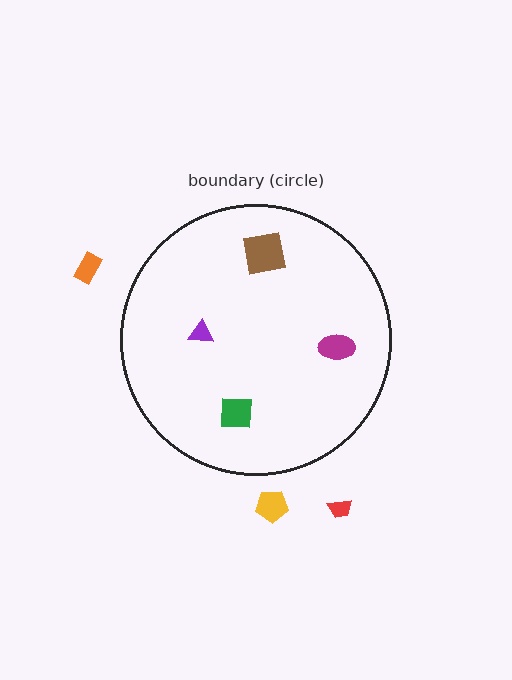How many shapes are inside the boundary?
4 inside, 3 outside.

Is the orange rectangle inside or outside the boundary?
Outside.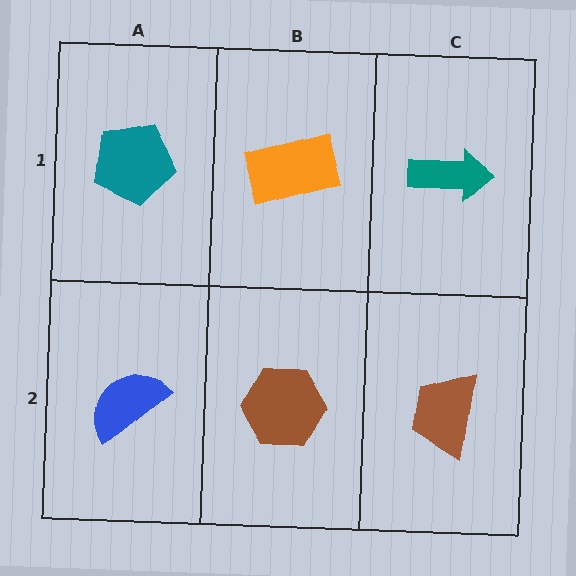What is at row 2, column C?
A brown trapezoid.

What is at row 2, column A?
A blue semicircle.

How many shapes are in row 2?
3 shapes.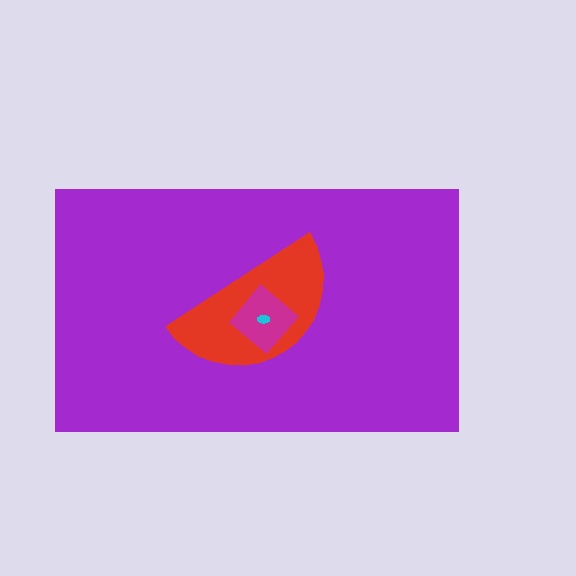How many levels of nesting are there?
4.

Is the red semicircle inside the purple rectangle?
Yes.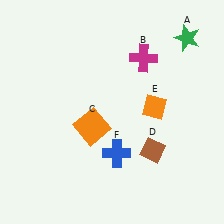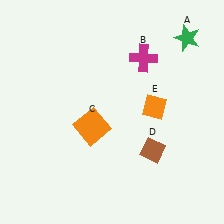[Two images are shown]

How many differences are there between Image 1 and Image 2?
There is 1 difference between the two images.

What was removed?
The blue cross (F) was removed in Image 2.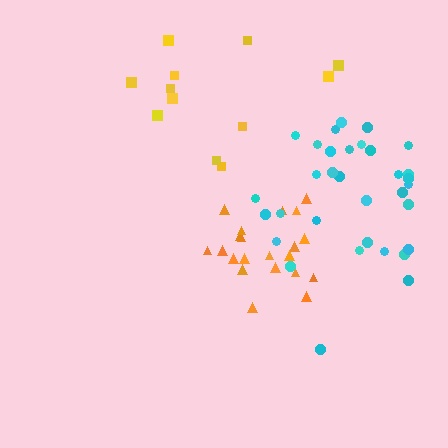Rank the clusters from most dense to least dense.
orange, cyan, yellow.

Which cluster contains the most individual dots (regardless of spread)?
Cyan (33).